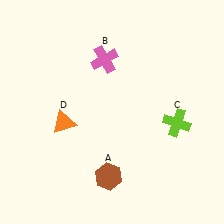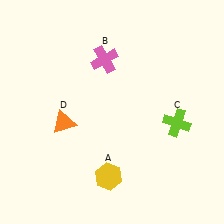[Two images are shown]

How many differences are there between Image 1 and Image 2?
There is 1 difference between the two images.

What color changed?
The hexagon (A) changed from brown in Image 1 to yellow in Image 2.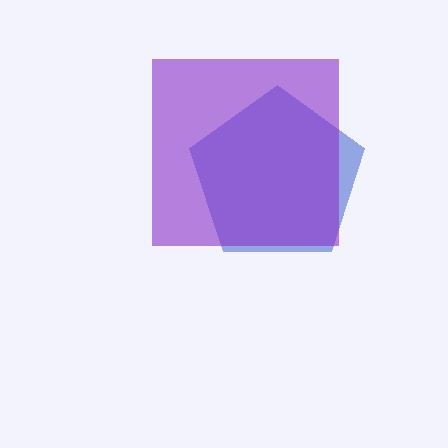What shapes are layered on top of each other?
The layered shapes are: a blue pentagon, a purple square.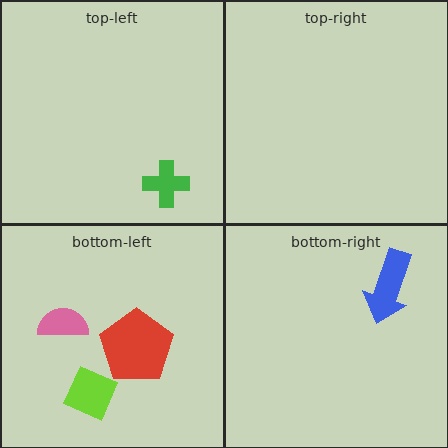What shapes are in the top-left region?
The green cross.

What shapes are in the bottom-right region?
The blue arrow.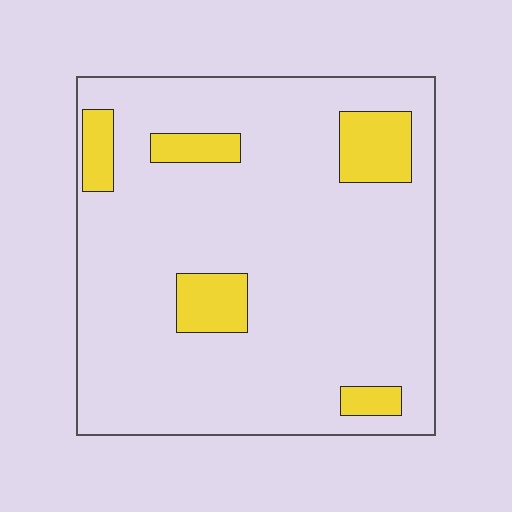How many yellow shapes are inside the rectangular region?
5.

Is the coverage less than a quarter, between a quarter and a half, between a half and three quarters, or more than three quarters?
Less than a quarter.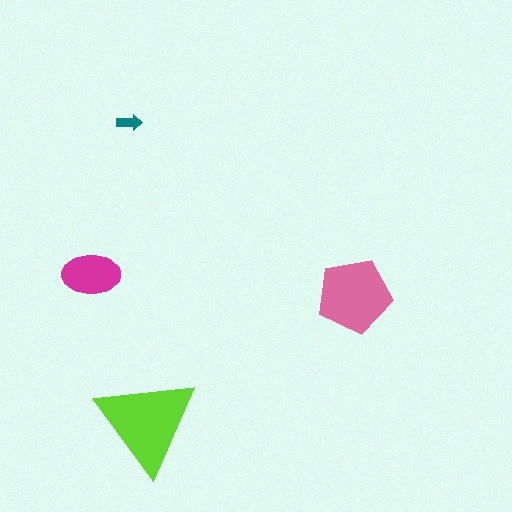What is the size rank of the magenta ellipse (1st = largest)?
3rd.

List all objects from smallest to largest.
The teal arrow, the magenta ellipse, the pink pentagon, the lime triangle.